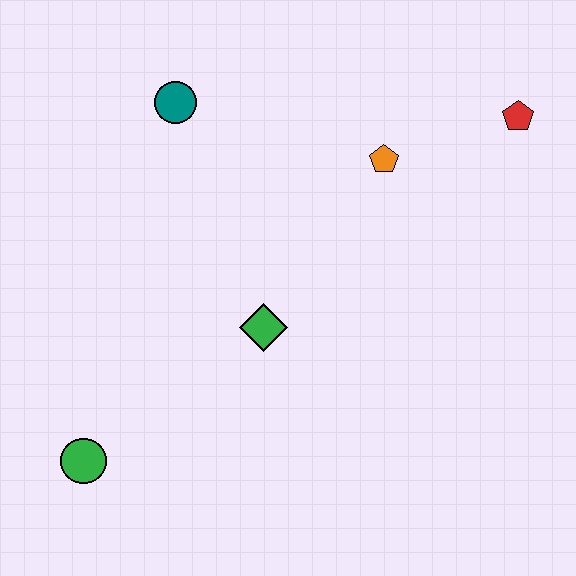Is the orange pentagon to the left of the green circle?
No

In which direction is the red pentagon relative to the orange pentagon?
The red pentagon is to the right of the orange pentagon.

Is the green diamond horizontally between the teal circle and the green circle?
No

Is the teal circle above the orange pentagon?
Yes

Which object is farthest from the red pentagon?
The green circle is farthest from the red pentagon.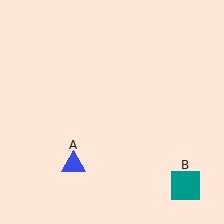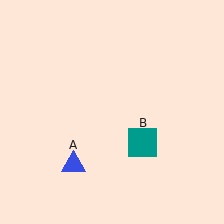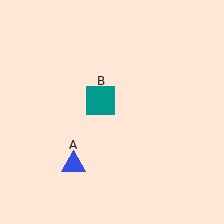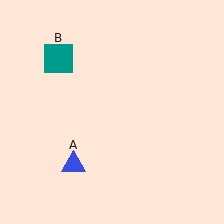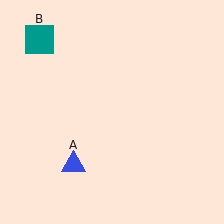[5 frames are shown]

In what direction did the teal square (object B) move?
The teal square (object B) moved up and to the left.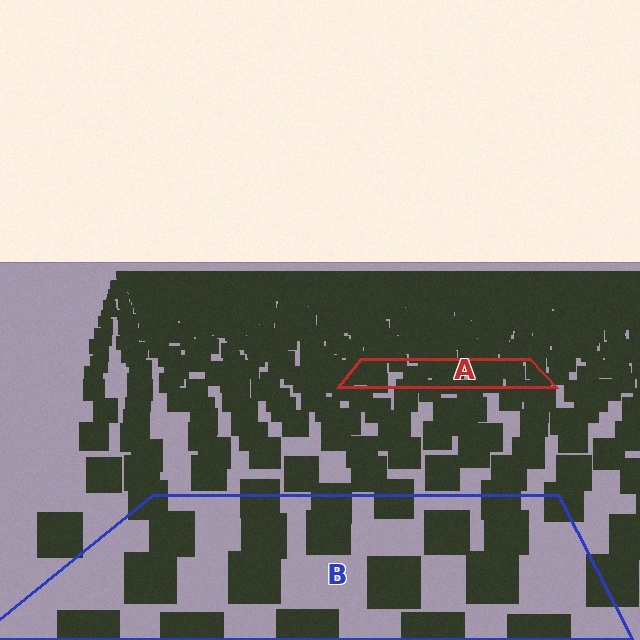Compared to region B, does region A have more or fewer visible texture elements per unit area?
Region A has more texture elements per unit area — they are packed more densely because it is farther away.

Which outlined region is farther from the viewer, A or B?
Region A is farther from the viewer — the texture elements inside it appear smaller and more densely packed.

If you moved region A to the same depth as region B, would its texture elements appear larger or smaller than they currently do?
They would appear larger. At a closer depth, the same texture elements are projected at a bigger on-screen size.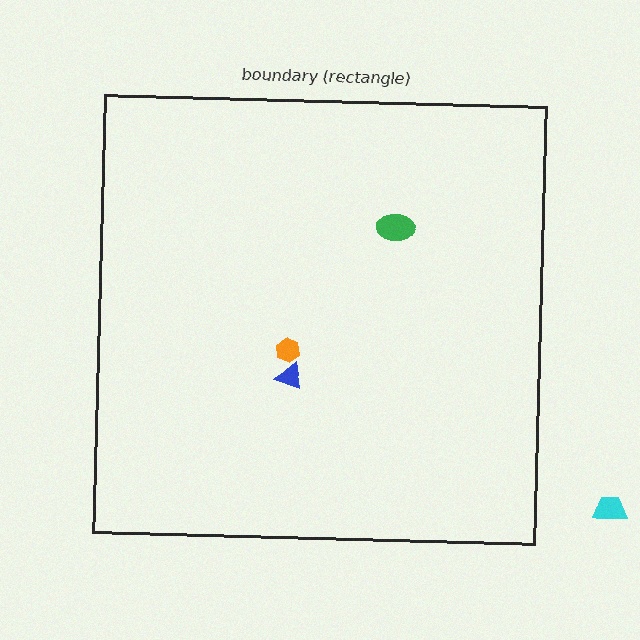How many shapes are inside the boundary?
3 inside, 1 outside.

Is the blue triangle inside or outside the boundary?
Inside.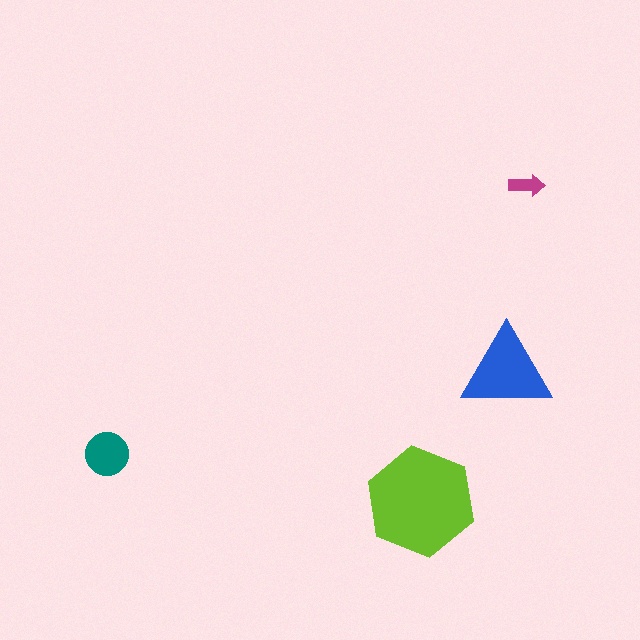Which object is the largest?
The lime hexagon.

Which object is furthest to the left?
The teal circle is leftmost.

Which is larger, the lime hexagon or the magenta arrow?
The lime hexagon.